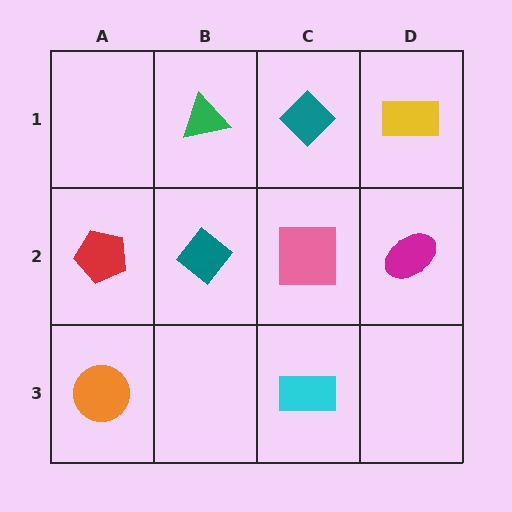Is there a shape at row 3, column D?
No, that cell is empty.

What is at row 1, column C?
A teal diamond.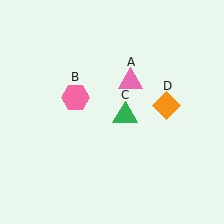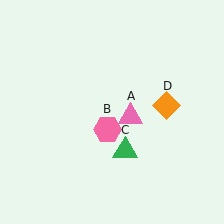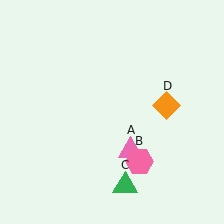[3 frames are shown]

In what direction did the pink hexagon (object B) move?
The pink hexagon (object B) moved down and to the right.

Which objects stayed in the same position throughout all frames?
Orange diamond (object D) remained stationary.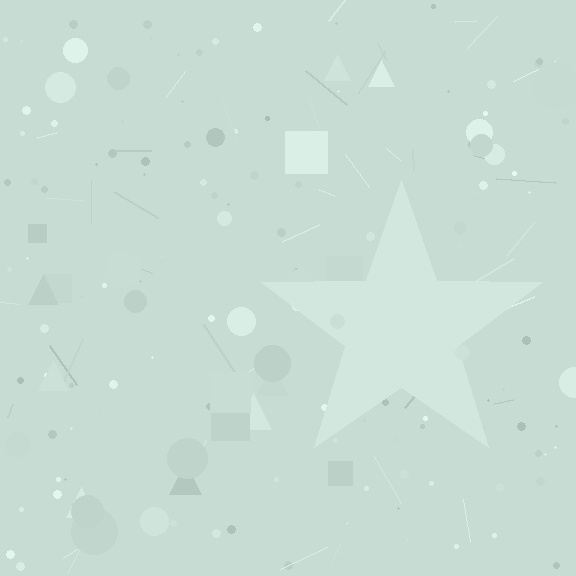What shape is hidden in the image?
A star is hidden in the image.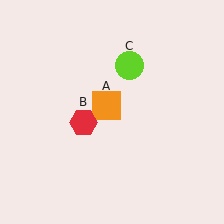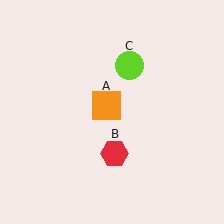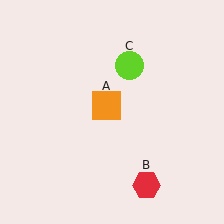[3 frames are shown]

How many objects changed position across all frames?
1 object changed position: red hexagon (object B).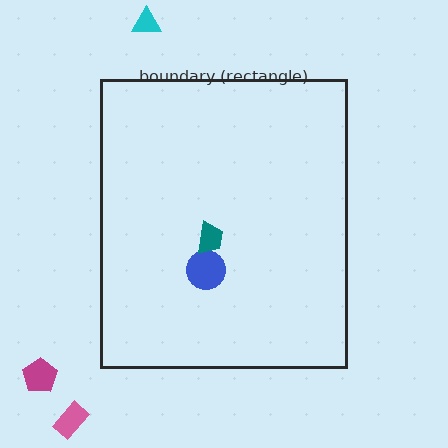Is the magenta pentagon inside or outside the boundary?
Outside.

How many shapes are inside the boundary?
2 inside, 3 outside.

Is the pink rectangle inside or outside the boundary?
Outside.